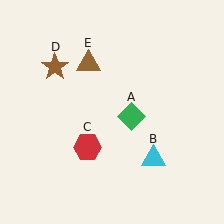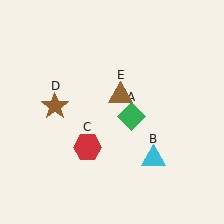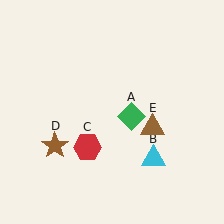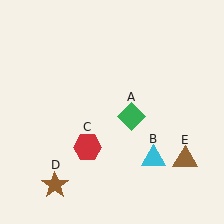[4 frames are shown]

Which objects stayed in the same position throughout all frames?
Green diamond (object A) and cyan triangle (object B) and red hexagon (object C) remained stationary.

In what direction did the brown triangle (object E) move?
The brown triangle (object E) moved down and to the right.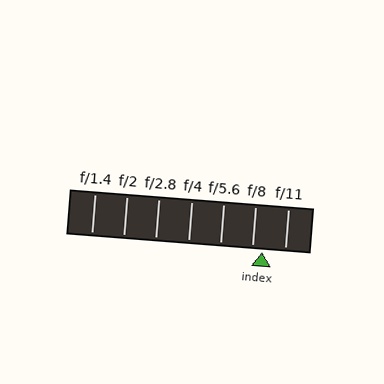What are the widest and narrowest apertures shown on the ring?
The widest aperture shown is f/1.4 and the narrowest is f/11.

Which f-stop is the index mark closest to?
The index mark is closest to f/8.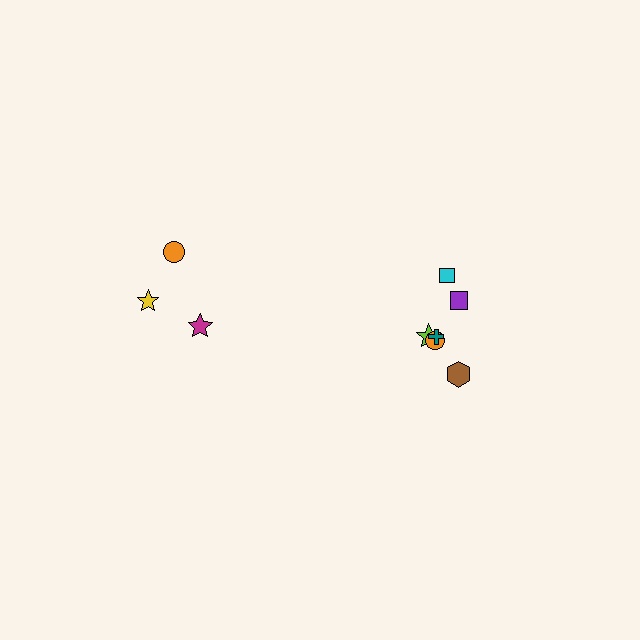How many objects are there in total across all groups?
There are 9 objects.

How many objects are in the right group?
There are 6 objects.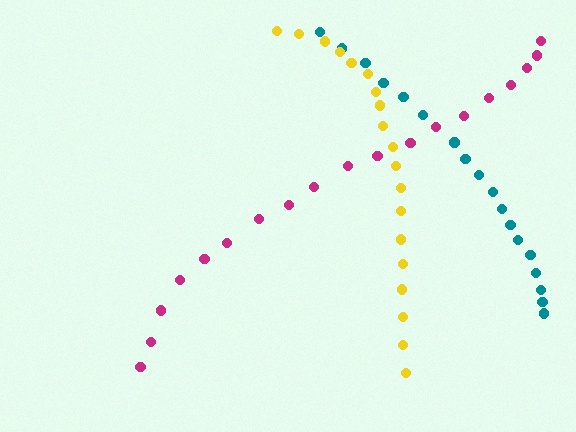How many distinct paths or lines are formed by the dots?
There are 3 distinct paths.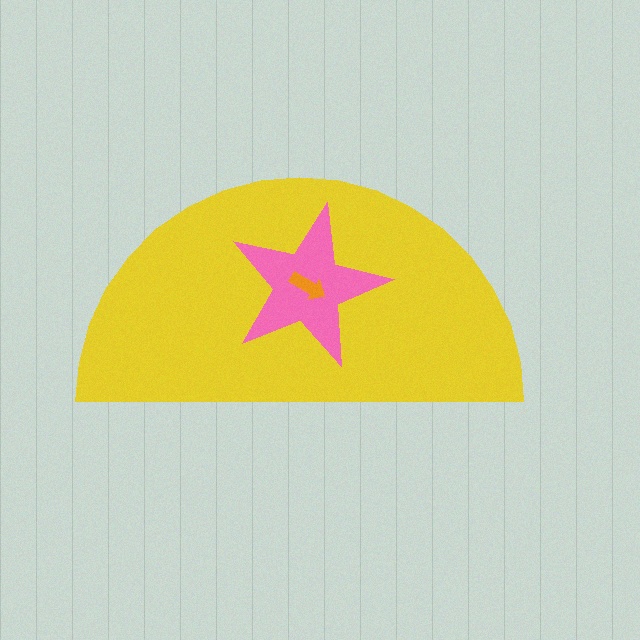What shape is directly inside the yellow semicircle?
The pink star.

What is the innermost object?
The orange arrow.